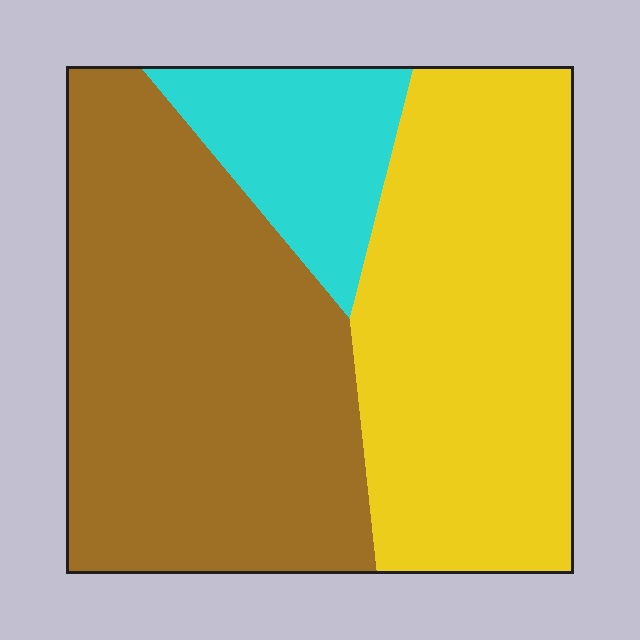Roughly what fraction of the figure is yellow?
Yellow covers around 40% of the figure.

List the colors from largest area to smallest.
From largest to smallest: brown, yellow, cyan.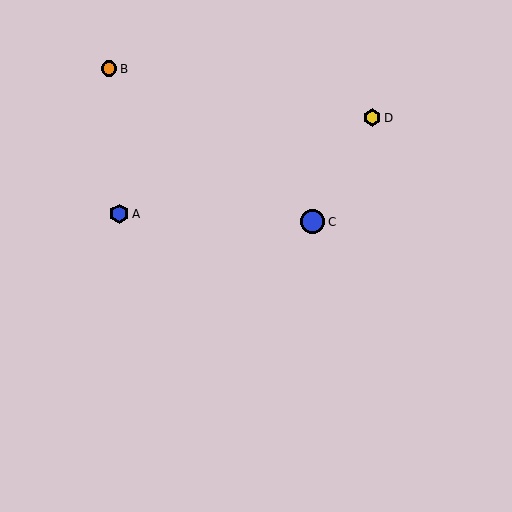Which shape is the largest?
The blue circle (labeled C) is the largest.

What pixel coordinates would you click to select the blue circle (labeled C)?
Click at (313, 222) to select the blue circle C.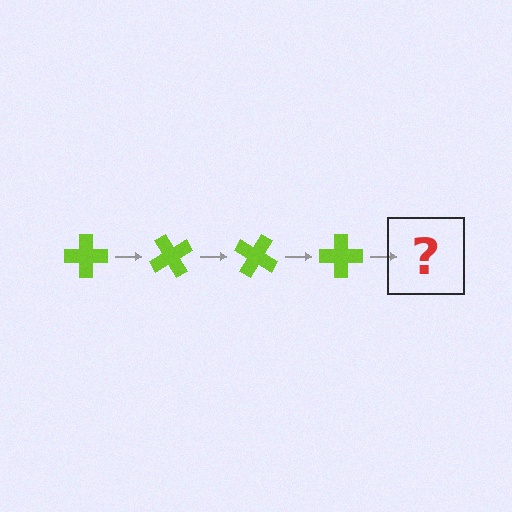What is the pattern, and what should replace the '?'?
The pattern is that the cross rotates 60 degrees each step. The '?' should be a lime cross rotated 240 degrees.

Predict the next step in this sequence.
The next step is a lime cross rotated 240 degrees.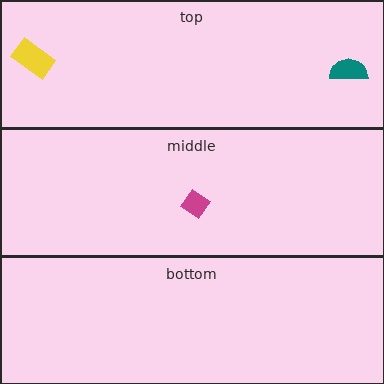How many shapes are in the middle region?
1.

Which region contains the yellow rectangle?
The top region.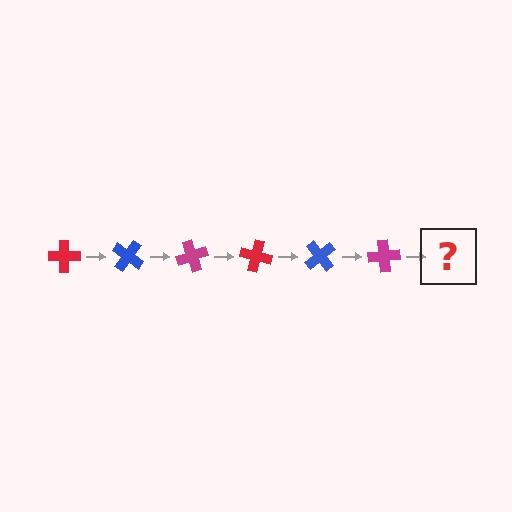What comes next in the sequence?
The next element should be a red cross, rotated 210 degrees from the start.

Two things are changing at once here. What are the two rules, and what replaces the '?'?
The two rules are that it rotates 35 degrees each step and the color cycles through red, blue, and magenta. The '?' should be a red cross, rotated 210 degrees from the start.